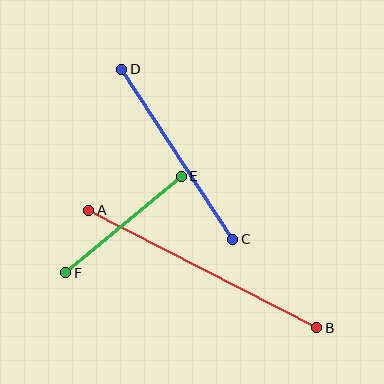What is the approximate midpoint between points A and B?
The midpoint is at approximately (203, 269) pixels.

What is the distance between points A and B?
The distance is approximately 256 pixels.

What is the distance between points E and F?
The distance is approximately 150 pixels.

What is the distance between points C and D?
The distance is approximately 203 pixels.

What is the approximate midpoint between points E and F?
The midpoint is at approximately (124, 225) pixels.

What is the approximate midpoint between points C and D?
The midpoint is at approximately (177, 154) pixels.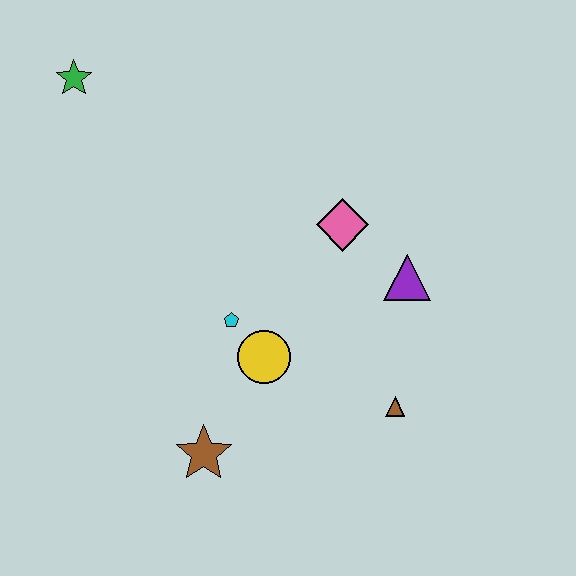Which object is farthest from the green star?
The brown triangle is farthest from the green star.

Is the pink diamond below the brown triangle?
No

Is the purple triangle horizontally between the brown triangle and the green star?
No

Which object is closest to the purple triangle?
The pink diamond is closest to the purple triangle.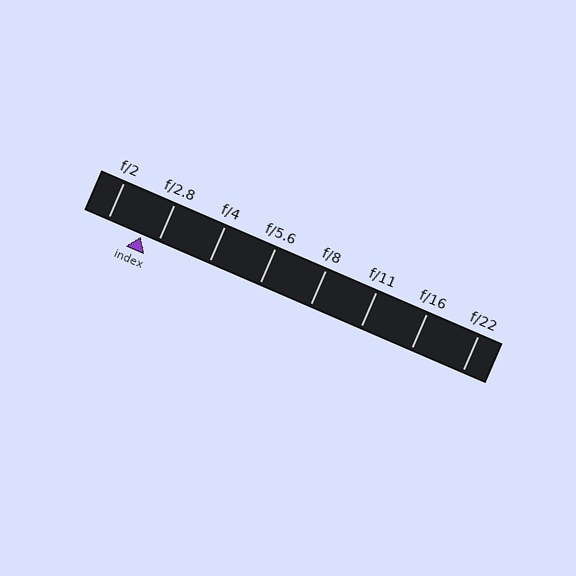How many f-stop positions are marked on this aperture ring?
There are 8 f-stop positions marked.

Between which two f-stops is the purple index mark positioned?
The index mark is between f/2 and f/2.8.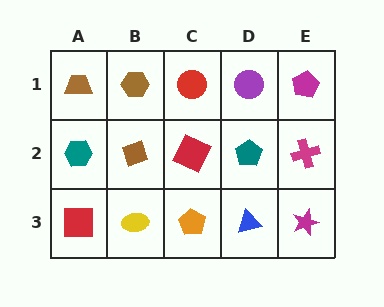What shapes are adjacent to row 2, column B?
A brown hexagon (row 1, column B), a yellow ellipse (row 3, column B), a teal hexagon (row 2, column A), a red square (row 2, column C).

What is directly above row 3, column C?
A red square.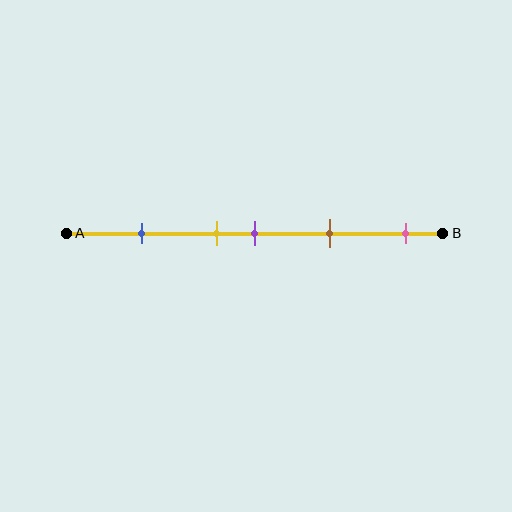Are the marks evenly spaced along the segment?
No, the marks are not evenly spaced.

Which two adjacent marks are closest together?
The yellow and purple marks are the closest adjacent pair.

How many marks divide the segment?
There are 5 marks dividing the segment.